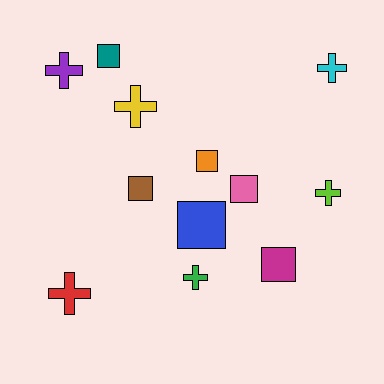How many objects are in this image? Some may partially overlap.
There are 12 objects.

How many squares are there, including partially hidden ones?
There are 6 squares.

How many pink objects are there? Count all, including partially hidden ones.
There is 1 pink object.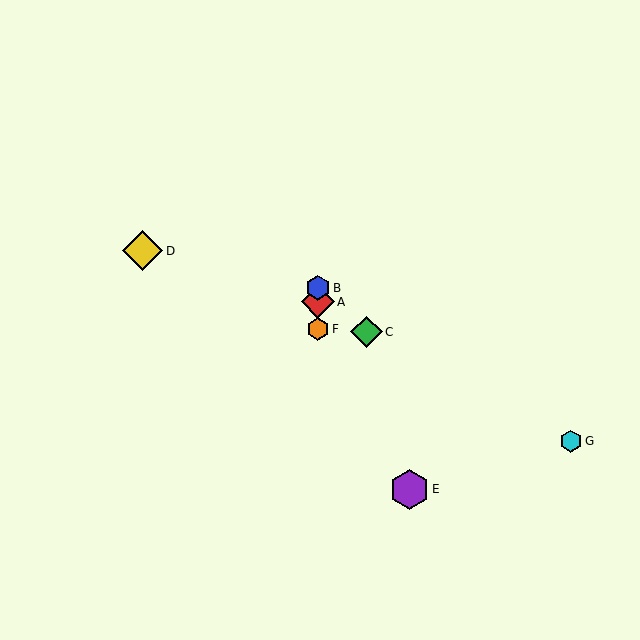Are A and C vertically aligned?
No, A is at x≈318 and C is at x≈367.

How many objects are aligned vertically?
3 objects (A, B, F) are aligned vertically.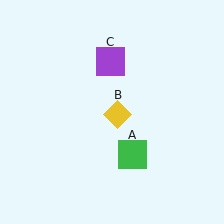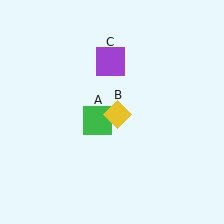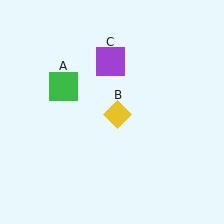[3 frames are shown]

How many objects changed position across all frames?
1 object changed position: green square (object A).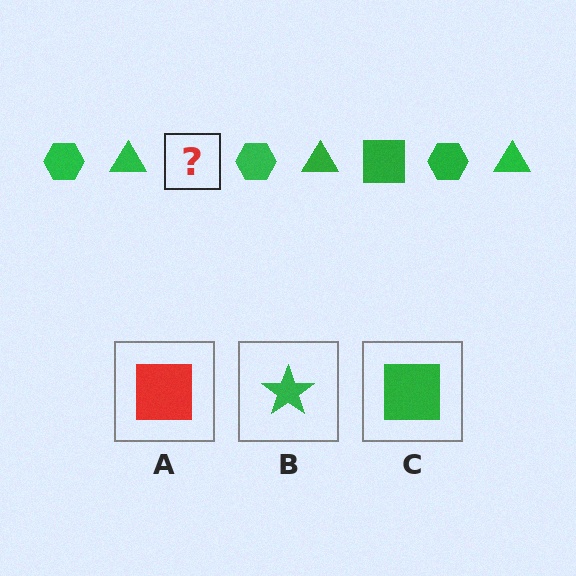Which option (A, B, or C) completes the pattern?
C.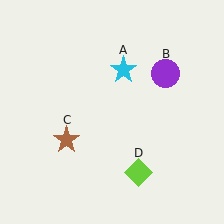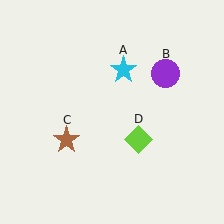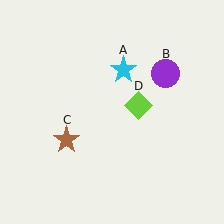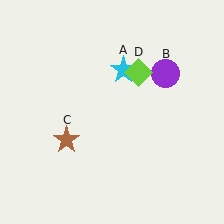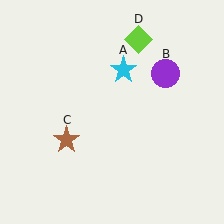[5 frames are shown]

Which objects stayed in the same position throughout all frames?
Cyan star (object A) and purple circle (object B) and brown star (object C) remained stationary.